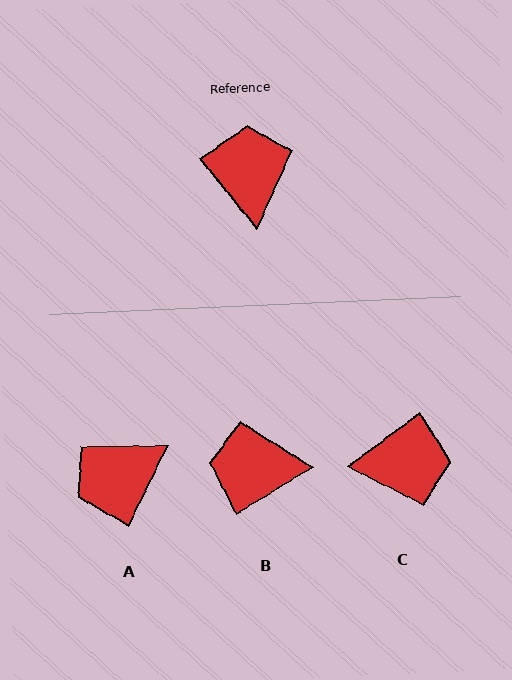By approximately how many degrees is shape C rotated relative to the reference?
Approximately 92 degrees clockwise.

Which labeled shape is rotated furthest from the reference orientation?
A, about 115 degrees away.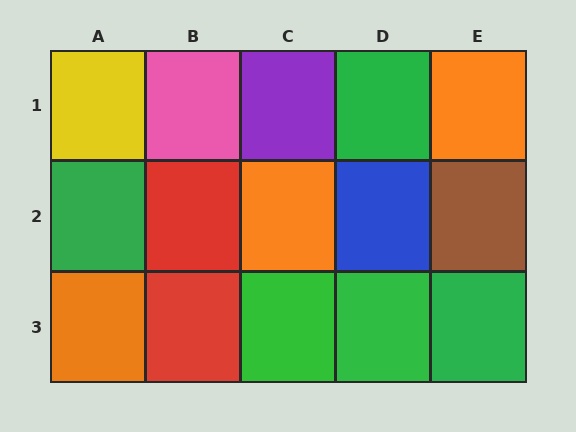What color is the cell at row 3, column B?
Red.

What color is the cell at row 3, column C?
Green.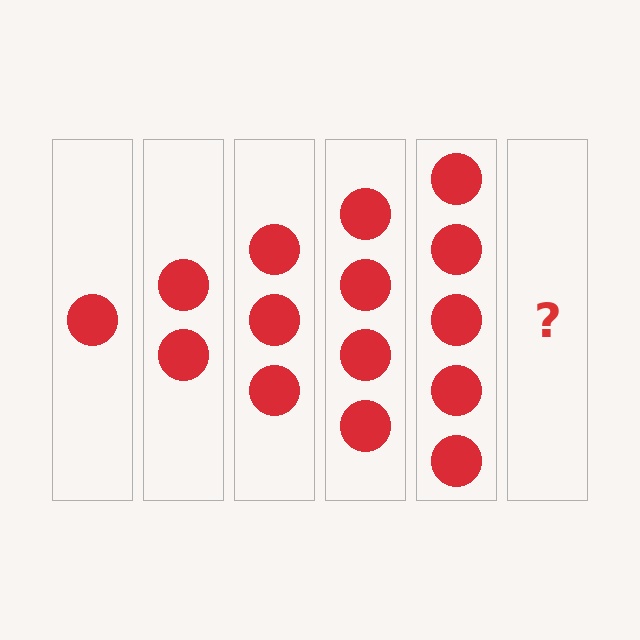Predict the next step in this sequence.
The next step is 6 circles.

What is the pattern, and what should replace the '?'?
The pattern is that each step adds one more circle. The '?' should be 6 circles.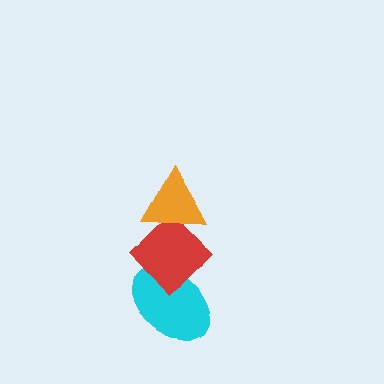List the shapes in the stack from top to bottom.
From top to bottom: the orange triangle, the red diamond, the cyan ellipse.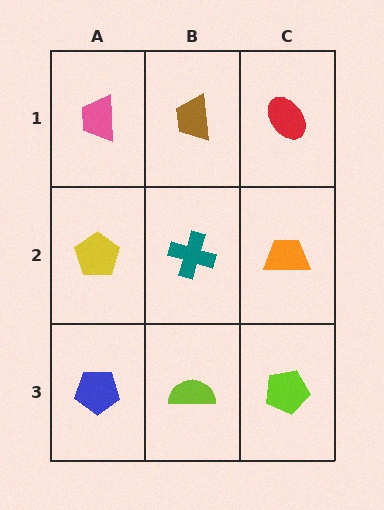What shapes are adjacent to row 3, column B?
A teal cross (row 2, column B), a blue pentagon (row 3, column A), a lime pentagon (row 3, column C).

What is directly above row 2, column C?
A red ellipse.